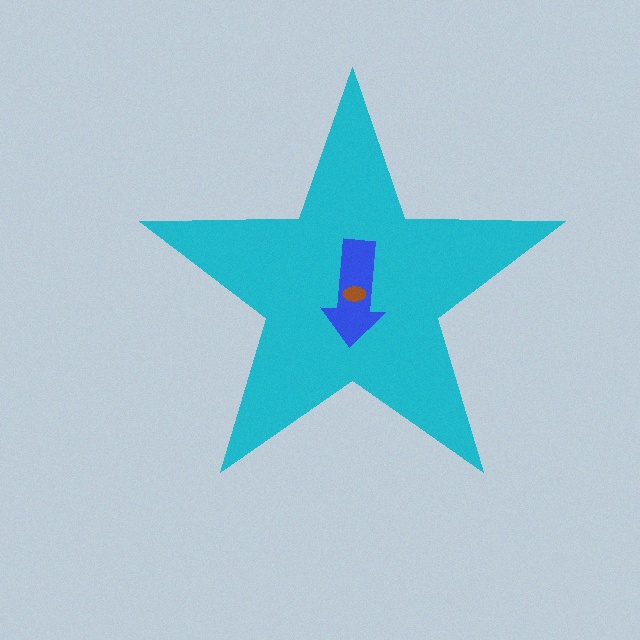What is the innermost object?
The brown ellipse.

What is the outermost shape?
The cyan star.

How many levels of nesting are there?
3.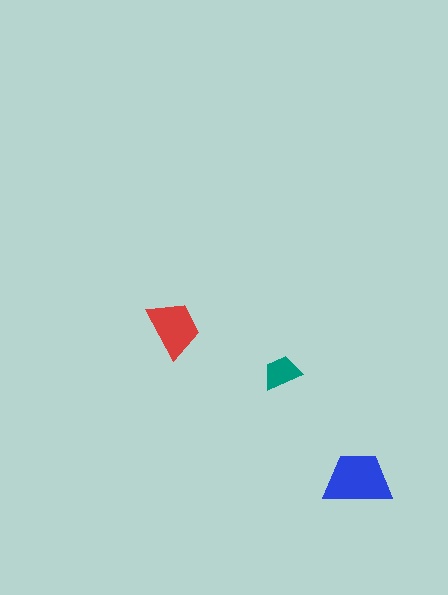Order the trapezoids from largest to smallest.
the blue one, the red one, the teal one.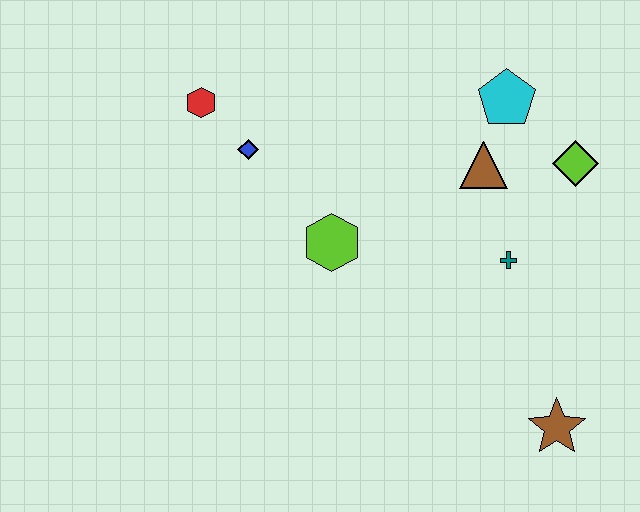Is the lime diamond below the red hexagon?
Yes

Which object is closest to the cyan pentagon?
The brown triangle is closest to the cyan pentagon.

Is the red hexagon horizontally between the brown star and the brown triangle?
No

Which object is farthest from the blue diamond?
The brown star is farthest from the blue diamond.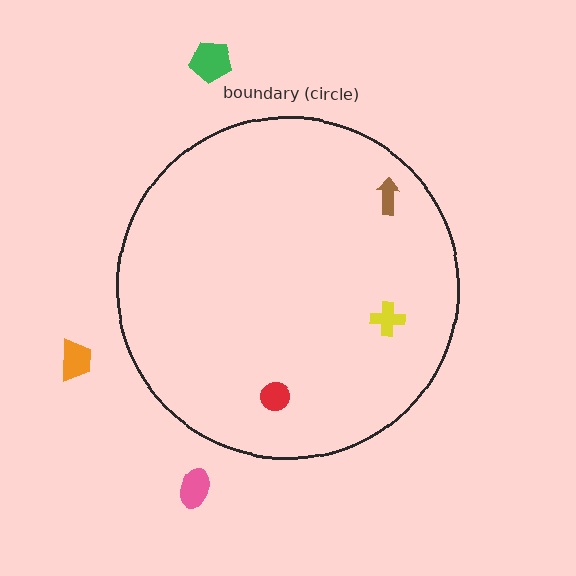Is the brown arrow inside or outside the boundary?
Inside.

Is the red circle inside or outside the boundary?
Inside.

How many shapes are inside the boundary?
3 inside, 3 outside.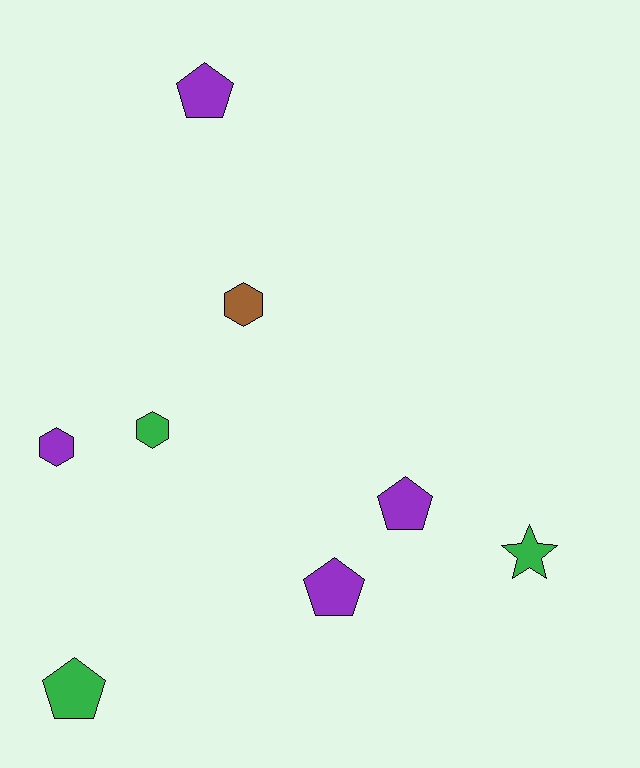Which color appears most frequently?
Purple, with 4 objects.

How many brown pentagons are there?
There are no brown pentagons.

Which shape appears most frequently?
Pentagon, with 4 objects.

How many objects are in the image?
There are 8 objects.